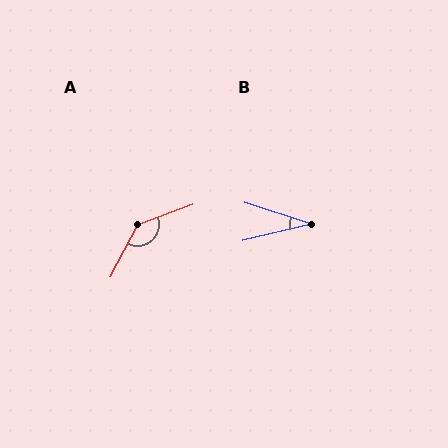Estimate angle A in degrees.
Approximately 137 degrees.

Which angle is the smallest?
B, at approximately 31 degrees.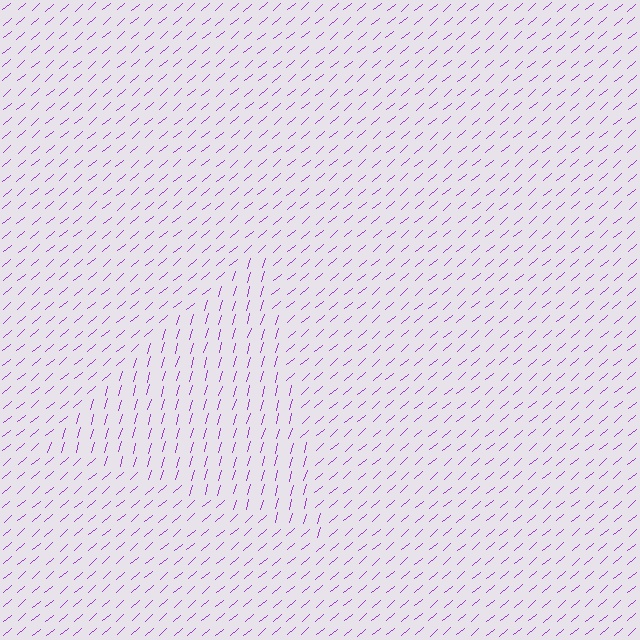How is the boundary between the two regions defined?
The boundary is defined purely by a change in line orientation (approximately 33 degrees difference). All lines are the same color and thickness.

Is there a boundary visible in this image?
Yes, there is a texture boundary formed by a change in line orientation.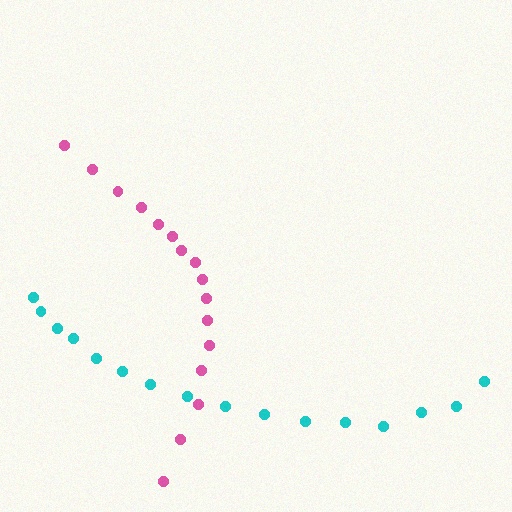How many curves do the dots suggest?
There are 2 distinct paths.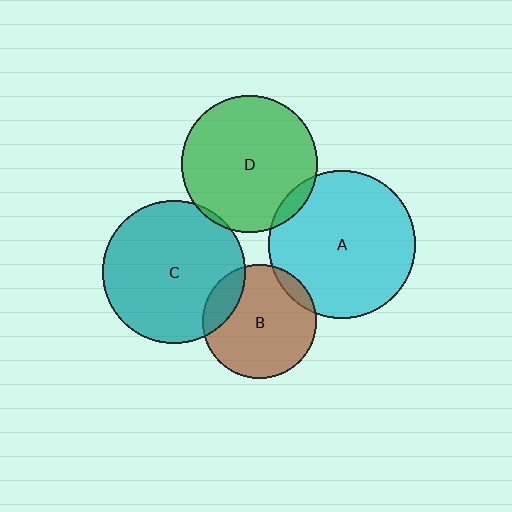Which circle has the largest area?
Circle A (cyan).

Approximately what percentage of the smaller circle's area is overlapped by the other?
Approximately 5%.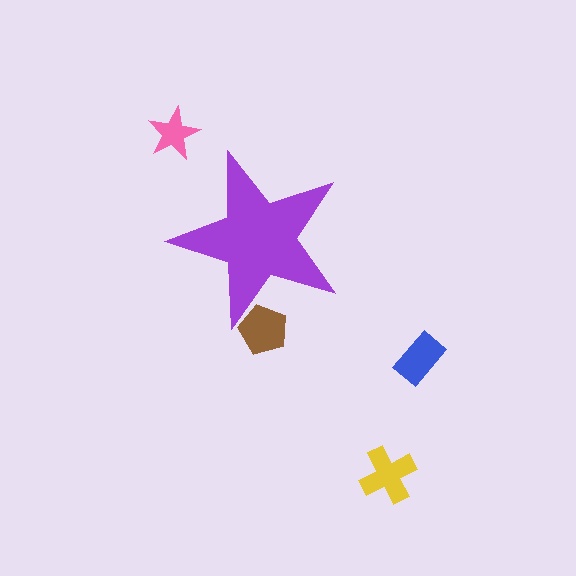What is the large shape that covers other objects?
A purple star.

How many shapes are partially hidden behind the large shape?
1 shape is partially hidden.